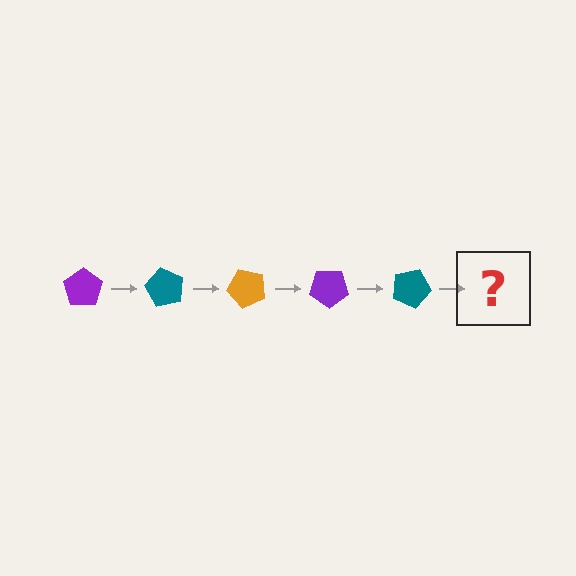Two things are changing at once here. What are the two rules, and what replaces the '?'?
The two rules are that it rotates 60 degrees each step and the color cycles through purple, teal, and orange. The '?' should be an orange pentagon, rotated 300 degrees from the start.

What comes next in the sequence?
The next element should be an orange pentagon, rotated 300 degrees from the start.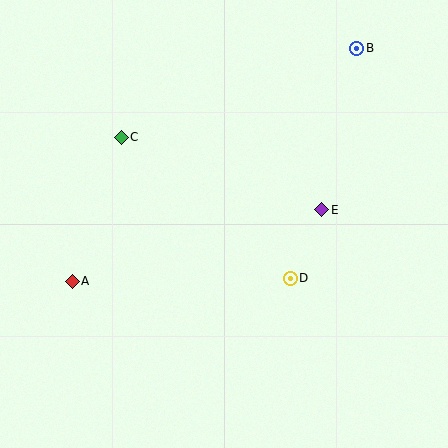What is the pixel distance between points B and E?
The distance between B and E is 165 pixels.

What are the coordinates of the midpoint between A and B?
The midpoint between A and B is at (214, 165).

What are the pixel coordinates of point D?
Point D is at (290, 278).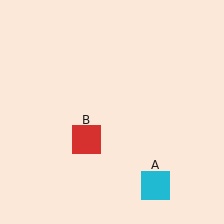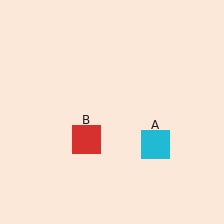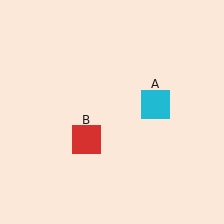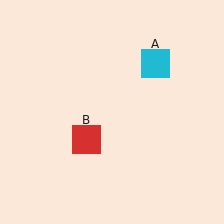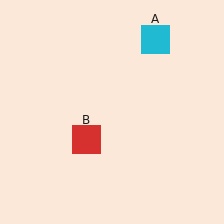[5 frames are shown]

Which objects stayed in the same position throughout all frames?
Red square (object B) remained stationary.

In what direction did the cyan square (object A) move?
The cyan square (object A) moved up.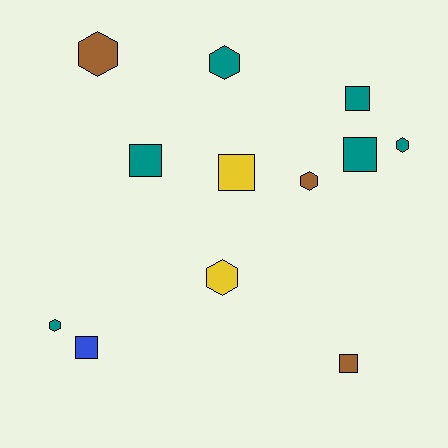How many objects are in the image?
There are 12 objects.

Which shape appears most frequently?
Square, with 6 objects.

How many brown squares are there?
There is 1 brown square.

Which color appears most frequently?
Teal, with 6 objects.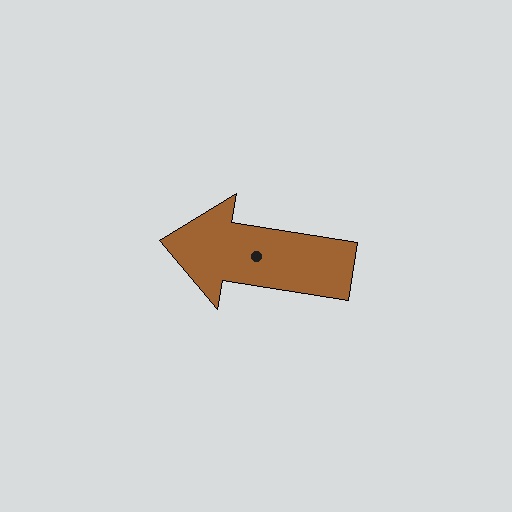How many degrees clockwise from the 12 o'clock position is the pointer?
Approximately 279 degrees.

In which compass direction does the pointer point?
West.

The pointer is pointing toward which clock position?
Roughly 9 o'clock.